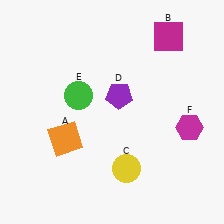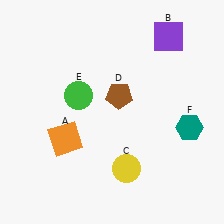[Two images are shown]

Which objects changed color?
B changed from magenta to purple. D changed from purple to brown. F changed from magenta to teal.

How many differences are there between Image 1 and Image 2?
There are 3 differences between the two images.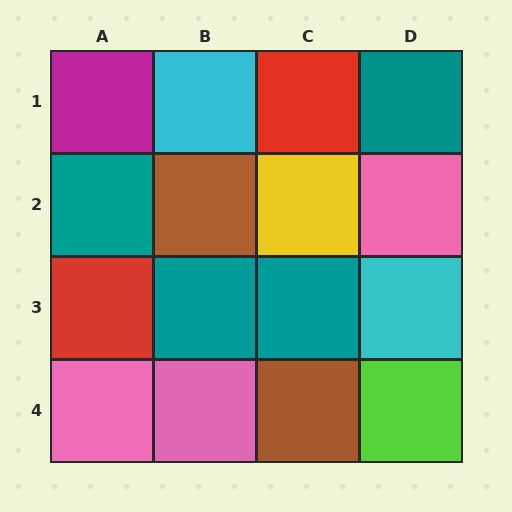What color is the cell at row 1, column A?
Magenta.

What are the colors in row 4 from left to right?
Pink, pink, brown, lime.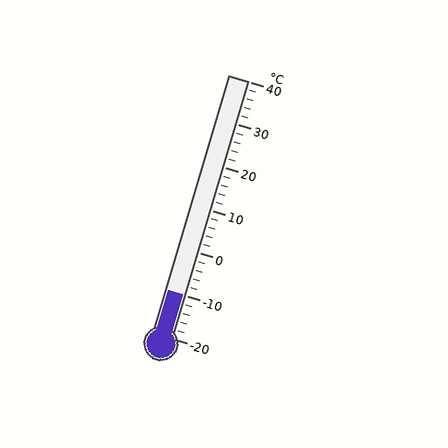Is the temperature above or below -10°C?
The temperature is at -10°C.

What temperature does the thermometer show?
The thermometer shows approximately -10°C.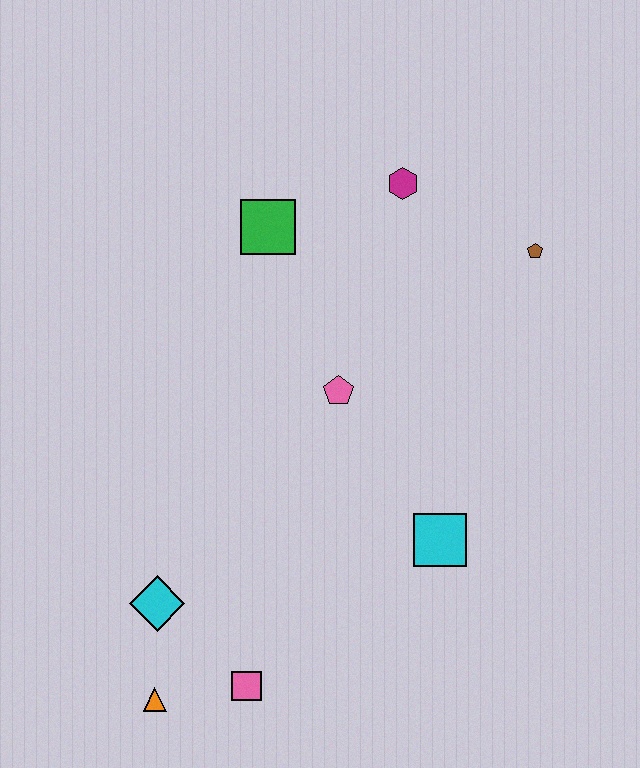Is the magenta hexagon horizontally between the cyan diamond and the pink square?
No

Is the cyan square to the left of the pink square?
No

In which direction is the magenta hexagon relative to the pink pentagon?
The magenta hexagon is above the pink pentagon.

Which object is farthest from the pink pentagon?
The orange triangle is farthest from the pink pentagon.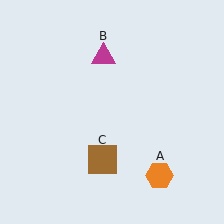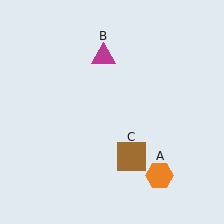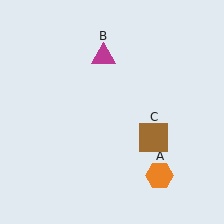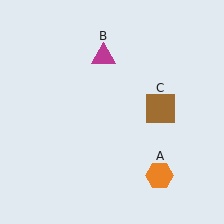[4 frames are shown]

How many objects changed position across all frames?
1 object changed position: brown square (object C).